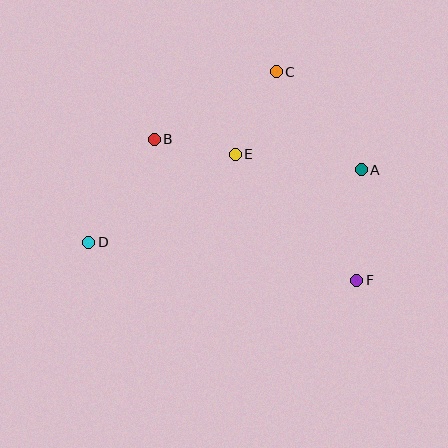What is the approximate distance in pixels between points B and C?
The distance between B and C is approximately 139 pixels.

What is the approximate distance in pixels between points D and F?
The distance between D and F is approximately 271 pixels.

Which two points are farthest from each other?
Points A and D are farthest from each other.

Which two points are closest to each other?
Points B and E are closest to each other.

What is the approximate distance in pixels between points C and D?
The distance between C and D is approximately 253 pixels.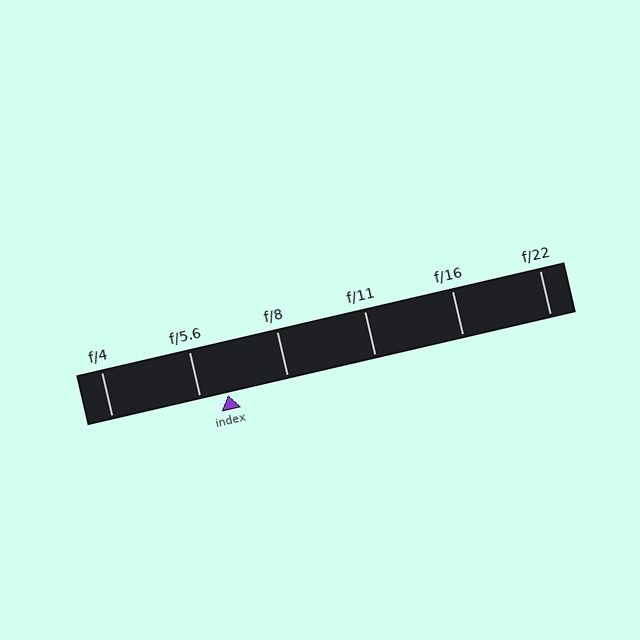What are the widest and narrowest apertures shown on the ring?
The widest aperture shown is f/4 and the narrowest is f/22.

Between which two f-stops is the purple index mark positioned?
The index mark is between f/5.6 and f/8.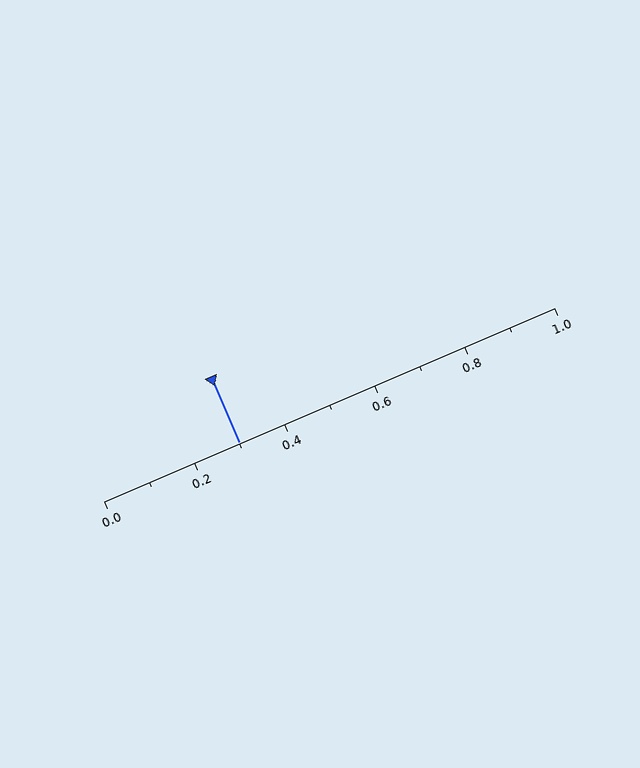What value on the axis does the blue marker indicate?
The marker indicates approximately 0.3.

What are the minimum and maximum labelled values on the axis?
The axis runs from 0.0 to 1.0.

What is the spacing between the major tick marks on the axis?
The major ticks are spaced 0.2 apart.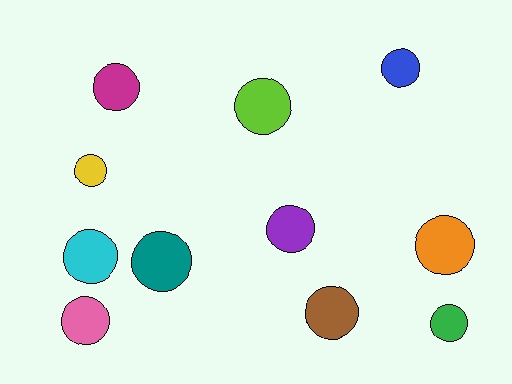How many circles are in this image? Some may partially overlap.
There are 11 circles.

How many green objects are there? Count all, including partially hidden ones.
There is 1 green object.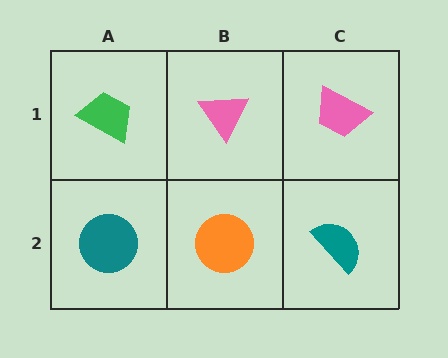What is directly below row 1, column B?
An orange circle.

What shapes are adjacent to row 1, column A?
A teal circle (row 2, column A), a pink triangle (row 1, column B).